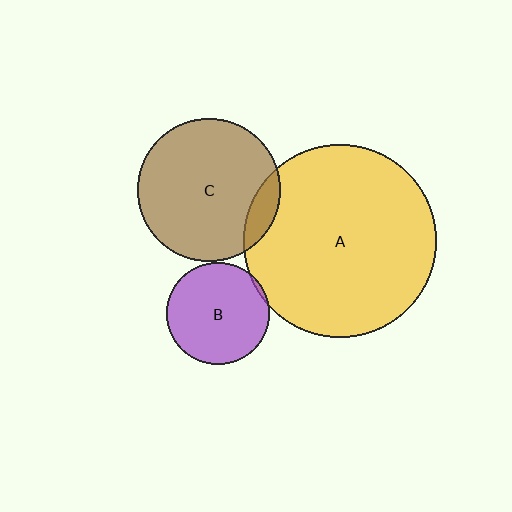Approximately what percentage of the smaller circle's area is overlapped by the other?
Approximately 5%.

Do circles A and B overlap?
Yes.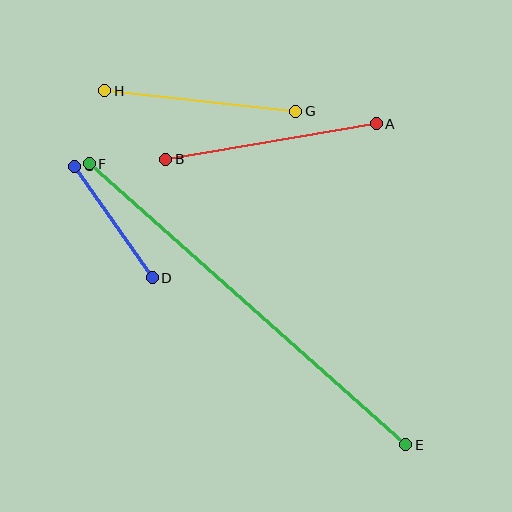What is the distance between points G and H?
The distance is approximately 192 pixels.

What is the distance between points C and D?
The distance is approximately 136 pixels.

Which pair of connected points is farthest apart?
Points E and F are farthest apart.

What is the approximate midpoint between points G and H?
The midpoint is at approximately (200, 101) pixels.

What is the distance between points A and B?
The distance is approximately 213 pixels.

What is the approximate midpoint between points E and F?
The midpoint is at approximately (248, 304) pixels.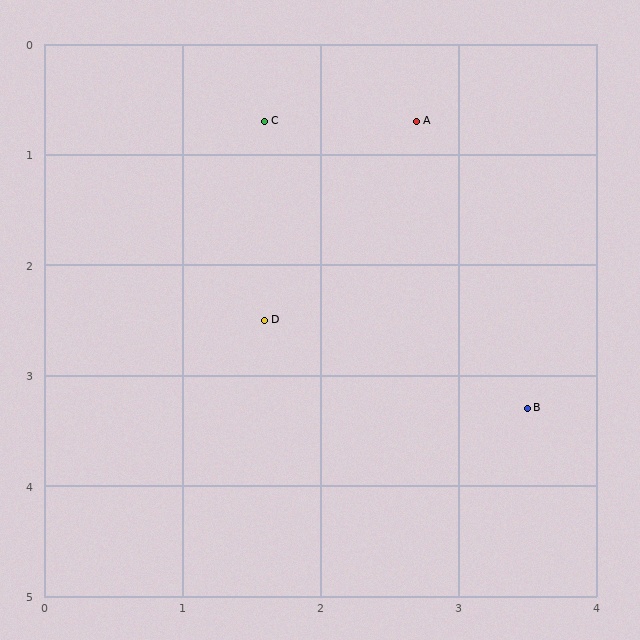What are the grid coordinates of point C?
Point C is at approximately (1.6, 0.7).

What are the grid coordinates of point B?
Point B is at approximately (3.5, 3.3).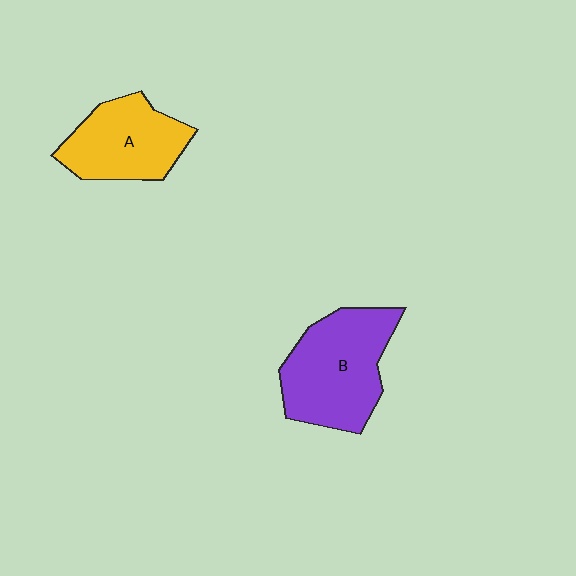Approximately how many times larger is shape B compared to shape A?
Approximately 1.3 times.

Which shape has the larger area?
Shape B (purple).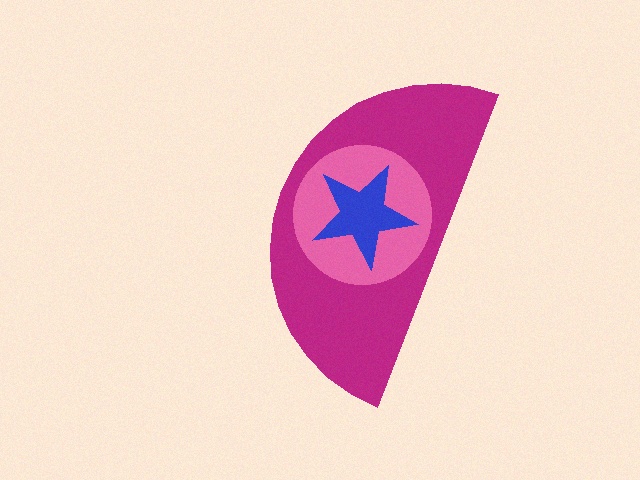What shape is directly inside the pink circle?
The blue star.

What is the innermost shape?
The blue star.